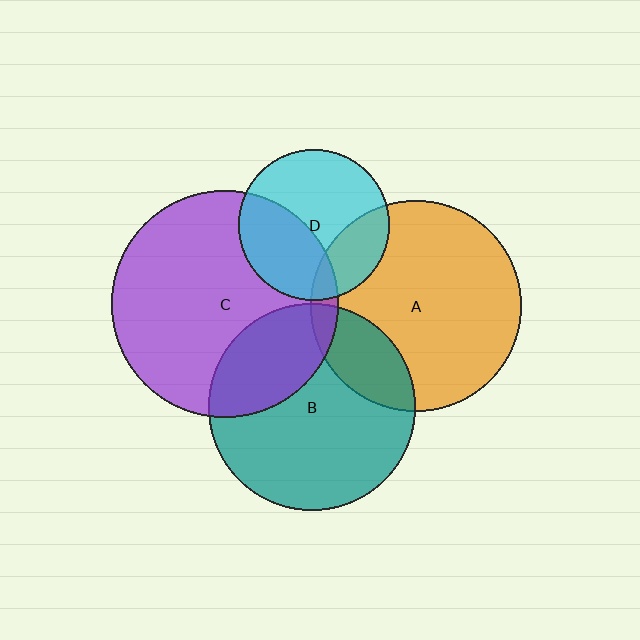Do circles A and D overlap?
Yes.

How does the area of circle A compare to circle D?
Approximately 2.0 times.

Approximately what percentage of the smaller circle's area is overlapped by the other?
Approximately 25%.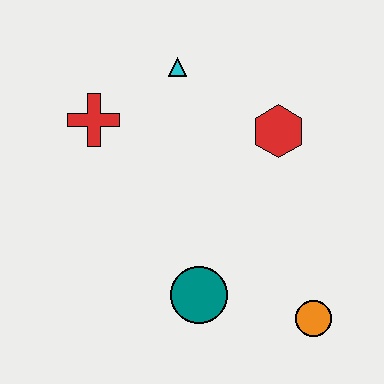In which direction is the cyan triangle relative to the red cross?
The cyan triangle is to the right of the red cross.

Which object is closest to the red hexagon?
The cyan triangle is closest to the red hexagon.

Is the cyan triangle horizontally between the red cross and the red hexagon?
Yes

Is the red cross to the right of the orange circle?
No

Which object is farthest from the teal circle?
The cyan triangle is farthest from the teal circle.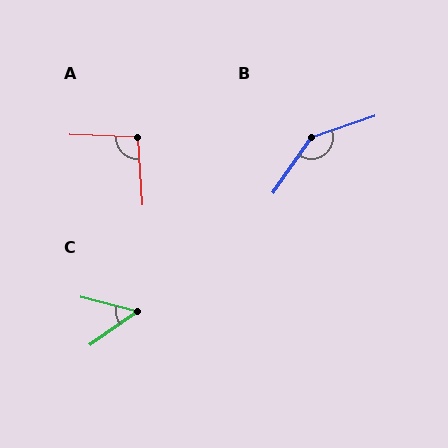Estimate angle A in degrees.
Approximately 96 degrees.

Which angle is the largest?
B, at approximately 143 degrees.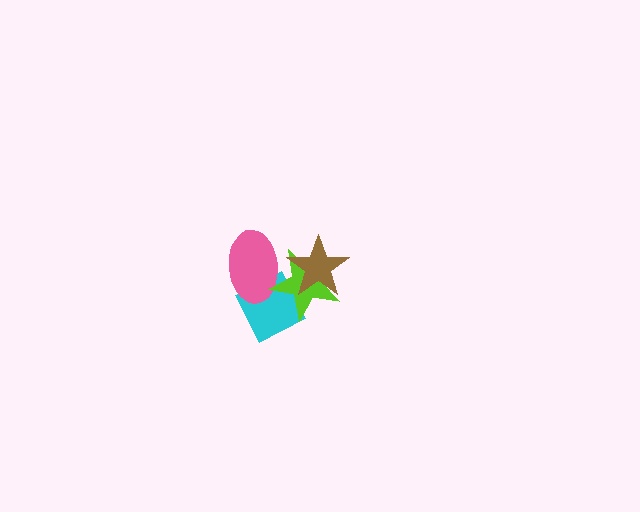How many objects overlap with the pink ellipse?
2 objects overlap with the pink ellipse.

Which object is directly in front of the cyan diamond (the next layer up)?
The pink ellipse is directly in front of the cyan diamond.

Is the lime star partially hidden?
Yes, it is partially covered by another shape.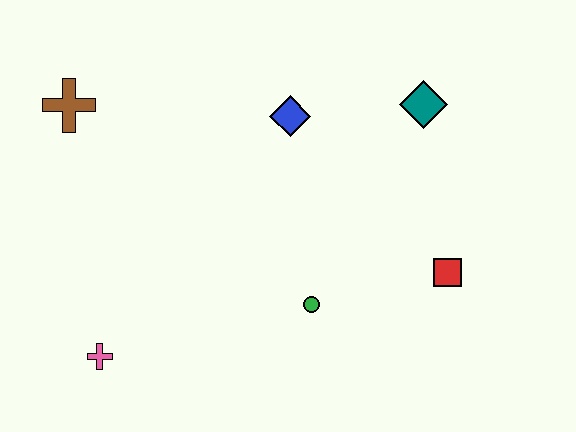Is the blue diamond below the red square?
No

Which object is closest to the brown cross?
The blue diamond is closest to the brown cross.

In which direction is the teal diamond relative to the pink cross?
The teal diamond is to the right of the pink cross.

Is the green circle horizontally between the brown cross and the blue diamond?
No